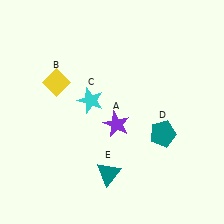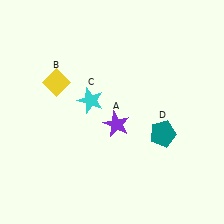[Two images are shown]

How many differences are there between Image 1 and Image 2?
There is 1 difference between the two images.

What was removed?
The teal triangle (E) was removed in Image 2.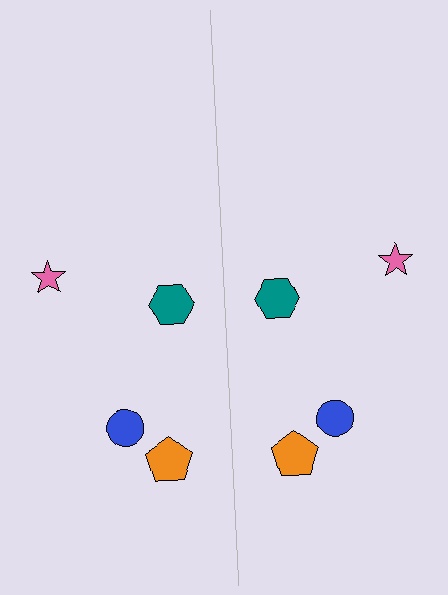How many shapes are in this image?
There are 8 shapes in this image.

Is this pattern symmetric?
Yes, this pattern has bilateral (reflection) symmetry.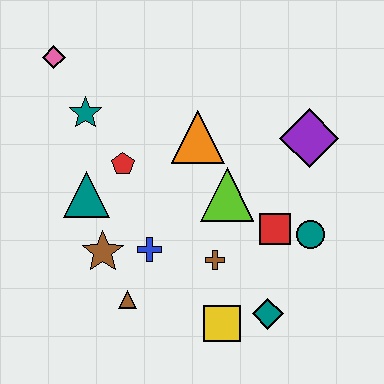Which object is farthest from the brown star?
The purple diamond is farthest from the brown star.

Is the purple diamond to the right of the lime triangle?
Yes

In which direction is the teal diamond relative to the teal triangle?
The teal diamond is to the right of the teal triangle.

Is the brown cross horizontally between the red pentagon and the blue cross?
No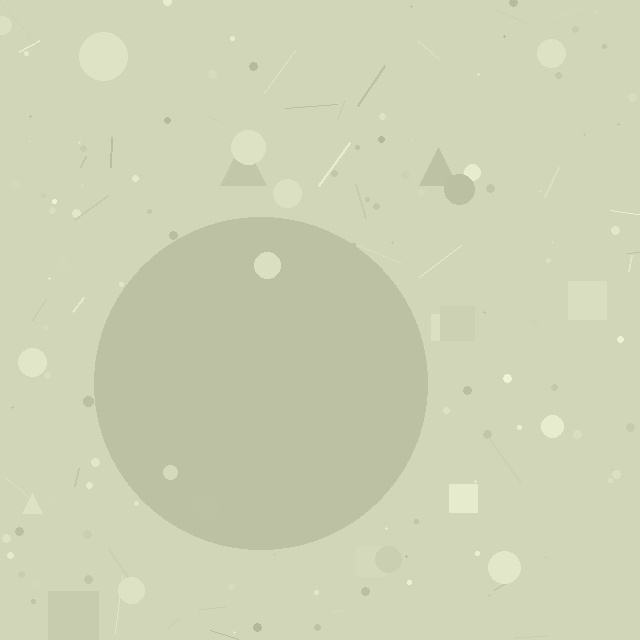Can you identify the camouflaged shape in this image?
The camouflaged shape is a circle.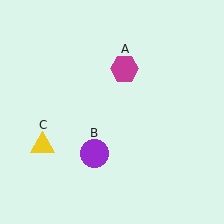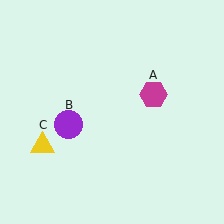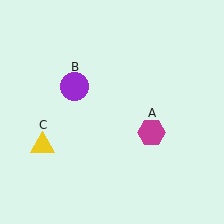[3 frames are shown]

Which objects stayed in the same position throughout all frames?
Yellow triangle (object C) remained stationary.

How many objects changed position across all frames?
2 objects changed position: magenta hexagon (object A), purple circle (object B).